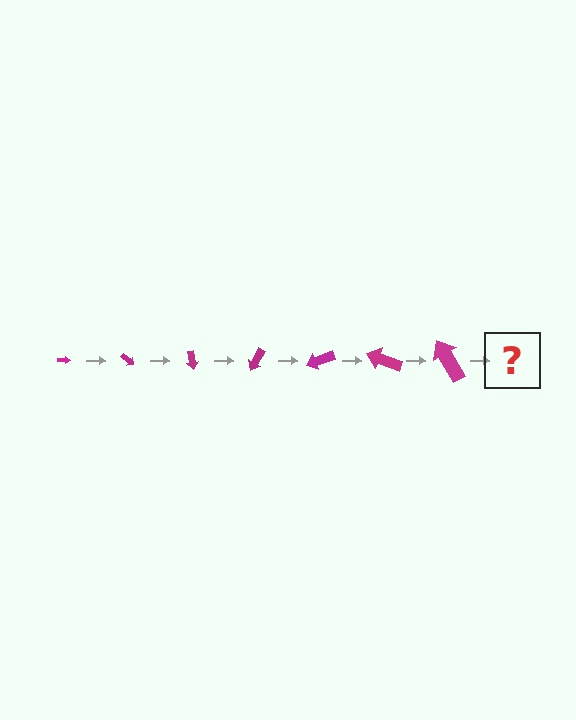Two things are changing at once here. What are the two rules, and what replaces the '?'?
The two rules are that the arrow grows larger each step and it rotates 40 degrees each step. The '?' should be an arrow, larger than the previous one and rotated 280 degrees from the start.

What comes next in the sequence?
The next element should be an arrow, larger than the previous one and rotated 280 degrees from the start.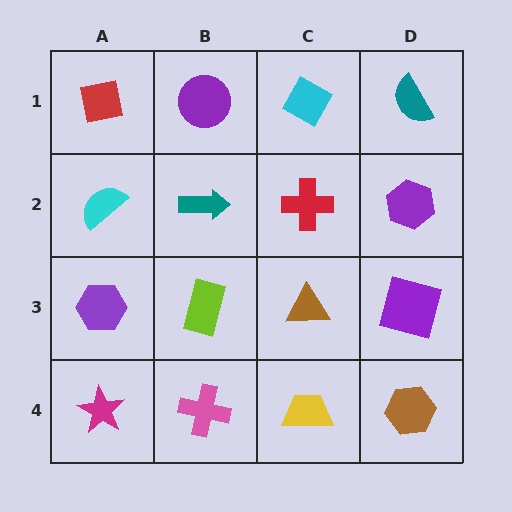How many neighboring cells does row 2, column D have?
3.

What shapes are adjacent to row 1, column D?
A purple hexagon (row 2, column D), a cyan diamond (row 1, column C).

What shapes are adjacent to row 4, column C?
A brown triangle (row 3, column C), a pink cross (row 4, column B), a brown hexagon (row 4, column D).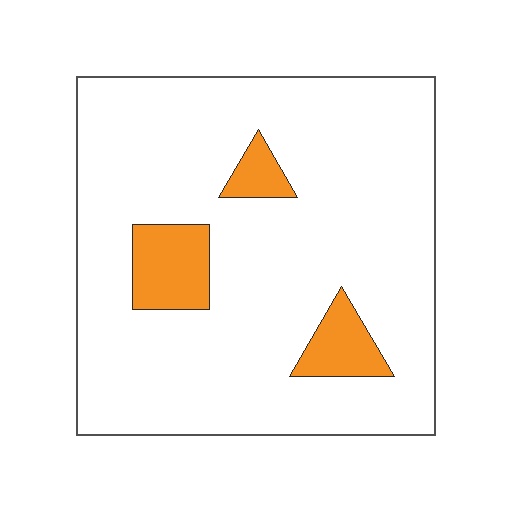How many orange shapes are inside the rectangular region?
3.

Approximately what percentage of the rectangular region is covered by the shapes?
Approximately 10%.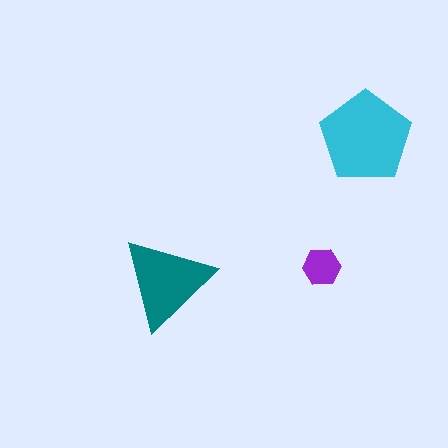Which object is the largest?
The cyan pentagon.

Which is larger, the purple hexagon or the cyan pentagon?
The cyan pentagon.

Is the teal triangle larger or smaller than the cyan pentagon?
Smaller.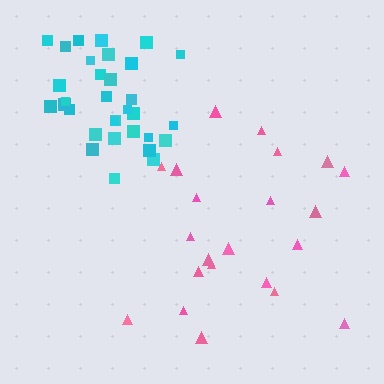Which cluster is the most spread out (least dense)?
Pink.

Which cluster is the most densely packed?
Cyan.